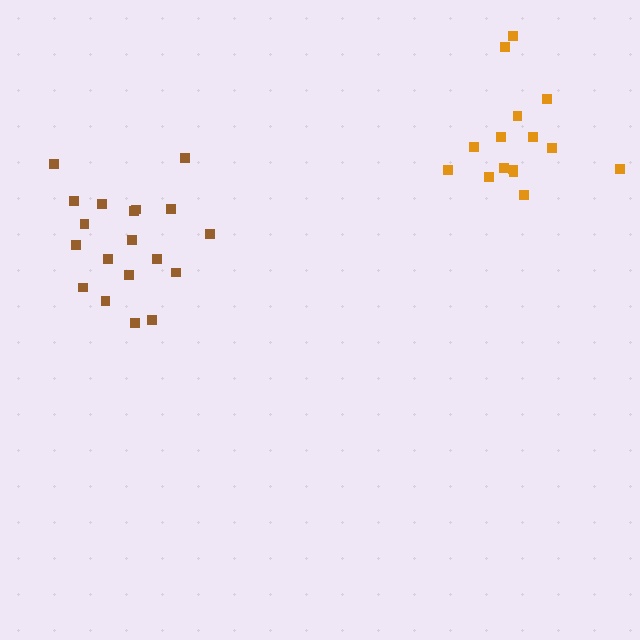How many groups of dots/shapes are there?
There are 2 groups.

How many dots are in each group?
Group 1: 15 dots, Group 2: 19 dots (34 total).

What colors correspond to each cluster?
The clusters are colored: orange, brown.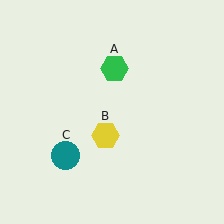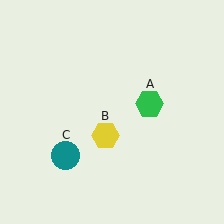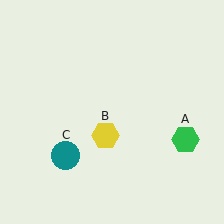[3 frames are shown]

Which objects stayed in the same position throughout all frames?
Yellow hexagon (object B) and teal circle (object C) remained stationary.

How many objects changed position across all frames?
1 object changed position: green hexagon (object A).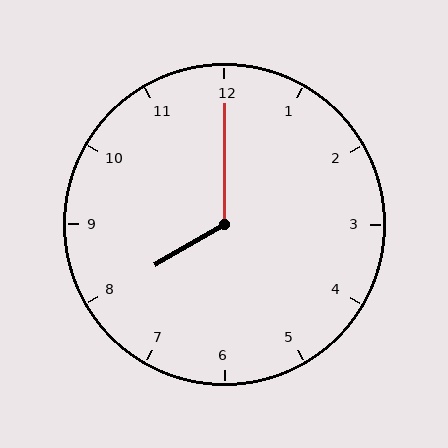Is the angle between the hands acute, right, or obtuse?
It is obtuse.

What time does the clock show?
8:00.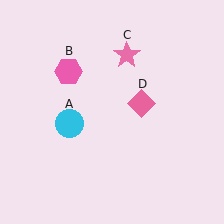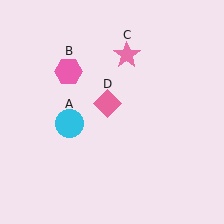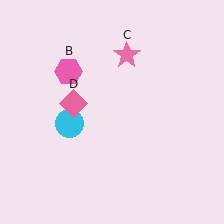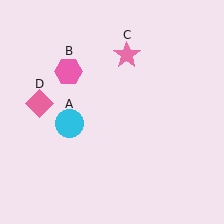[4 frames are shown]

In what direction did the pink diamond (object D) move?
The pink diamond (object D) moved left.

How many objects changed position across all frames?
1 object changed position: pink diamond (object D).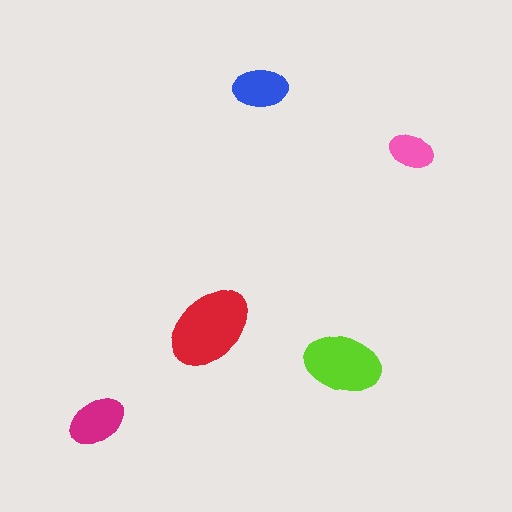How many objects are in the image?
There are 5 objects in the image.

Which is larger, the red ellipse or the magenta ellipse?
The red one.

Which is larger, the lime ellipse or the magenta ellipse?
The lime one.